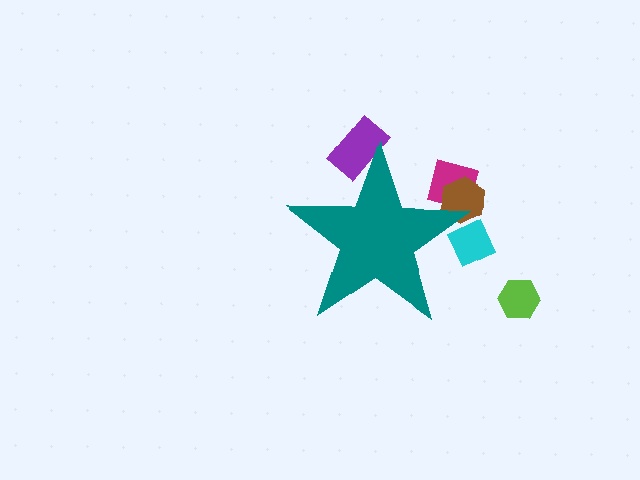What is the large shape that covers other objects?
A teal star.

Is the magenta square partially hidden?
Yes, the magenta square is partially hidden behind the teal star.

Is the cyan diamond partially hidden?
Yes, the cyan diamond is partially hidden behind the teal star.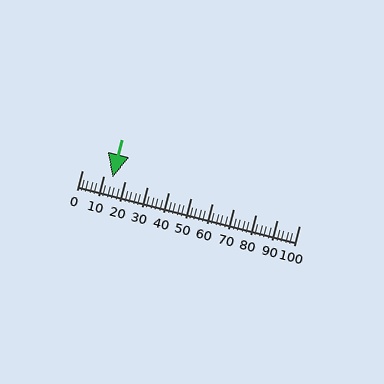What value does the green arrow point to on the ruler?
The green arrow points to approximately 14.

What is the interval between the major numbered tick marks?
The major tick marks are spaced 10 units apart.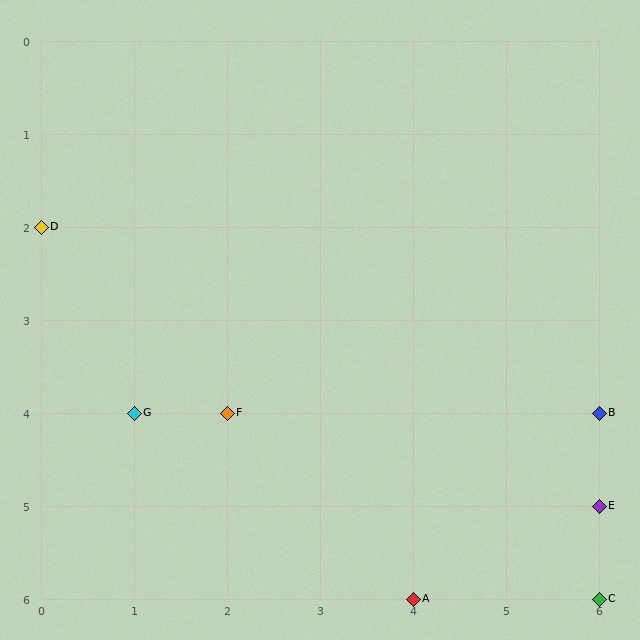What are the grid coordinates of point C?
Point C is at grid coordinates (6, 6).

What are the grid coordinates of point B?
Point B is at grid coordinates (6, 4).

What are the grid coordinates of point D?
Point D is at grid coordinates (0, 2).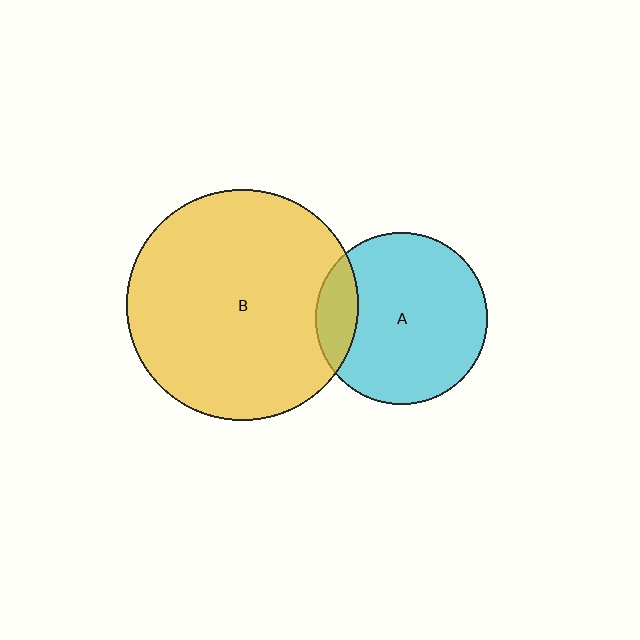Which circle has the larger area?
Circle B (yellow).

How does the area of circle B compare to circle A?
Approximately 1.8 times.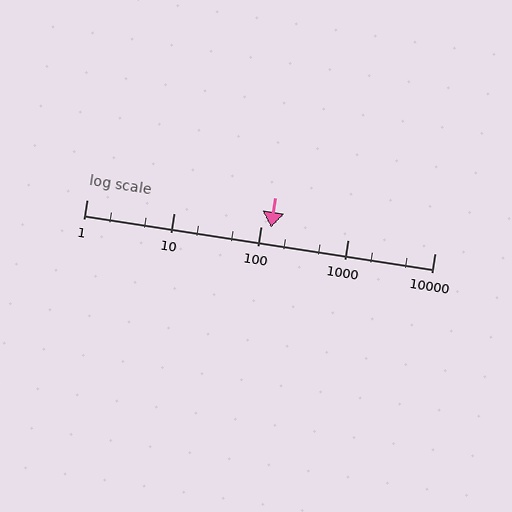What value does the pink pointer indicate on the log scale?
The pointer indicates approximately 130.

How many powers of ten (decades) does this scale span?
The scale spans 4 decades, from 1 to 10000.